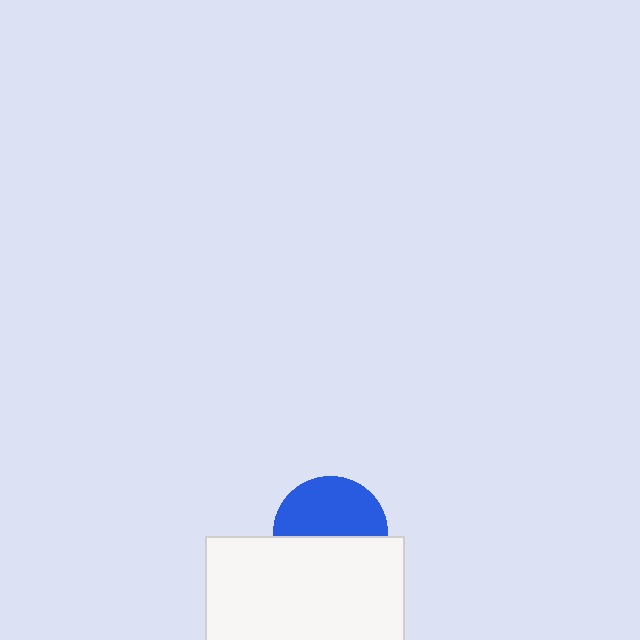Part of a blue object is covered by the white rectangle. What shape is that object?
It is a circle.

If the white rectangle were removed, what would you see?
You would see the complete blue circle.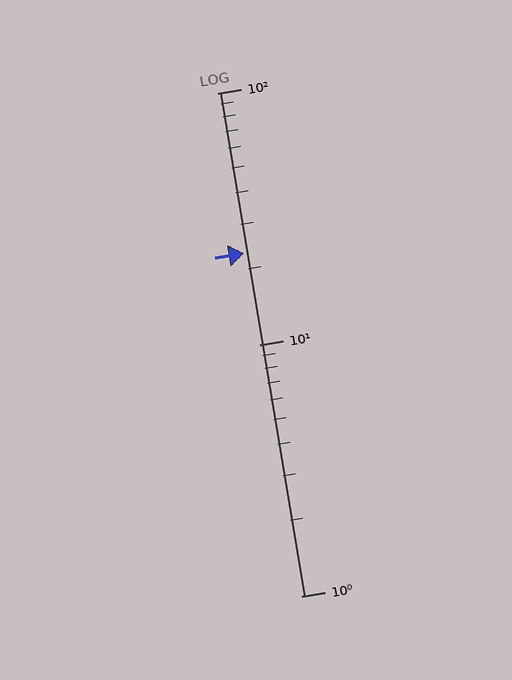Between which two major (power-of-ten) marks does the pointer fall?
The pointer is between 10 and 100.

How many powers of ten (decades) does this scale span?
The scale spans 2 decades, from 1 to 100.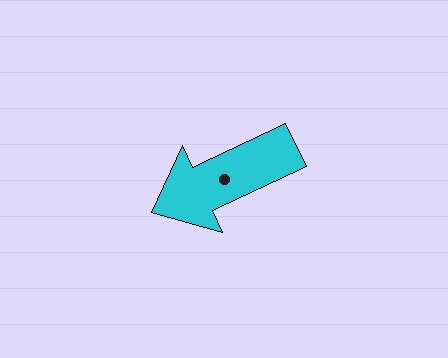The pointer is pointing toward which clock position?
Roughly 8 o'clock.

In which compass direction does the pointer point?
Southwest.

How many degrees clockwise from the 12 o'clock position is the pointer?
Approximately 245 degrees.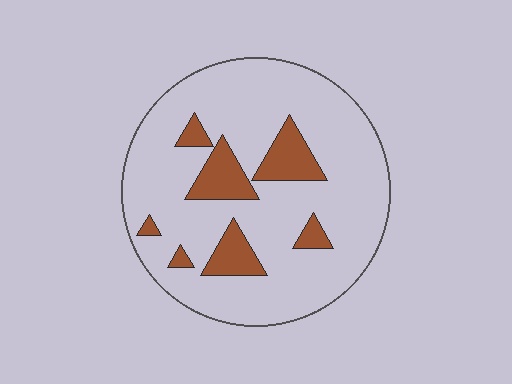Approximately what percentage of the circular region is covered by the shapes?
Approximately 15%.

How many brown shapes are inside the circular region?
7.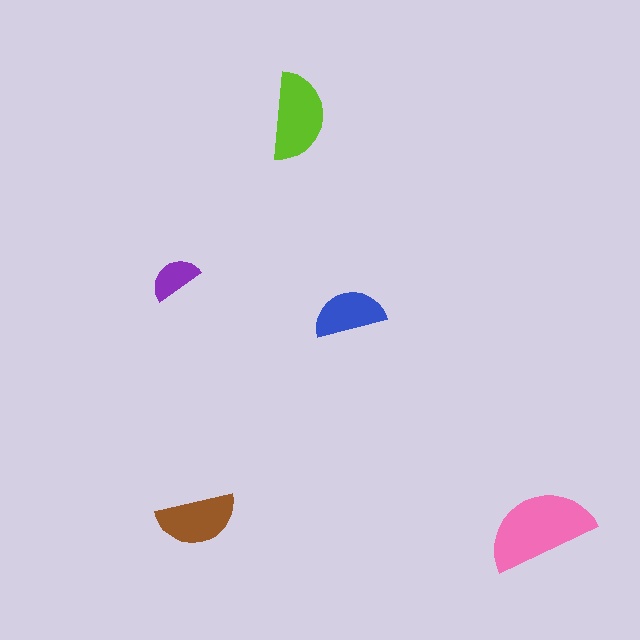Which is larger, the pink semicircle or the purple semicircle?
The pink one.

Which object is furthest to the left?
The purple semicircle is leftmost.